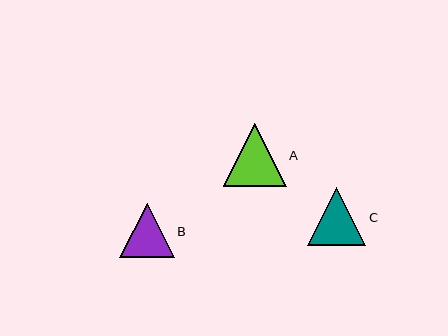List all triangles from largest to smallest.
From largest to smallest: A, C, B.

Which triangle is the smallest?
Triangle B is the smallest with a size of approximately 55 pixels.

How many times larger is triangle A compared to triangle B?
Triangle A is approximately 1.1 times the size of triangle B.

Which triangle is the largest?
Triangle A is the largest with a size of approximately 63 pixels.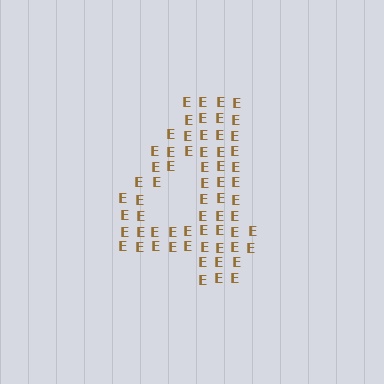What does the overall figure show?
The overall figure shows the digit 4.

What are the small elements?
The small elements are letter E's.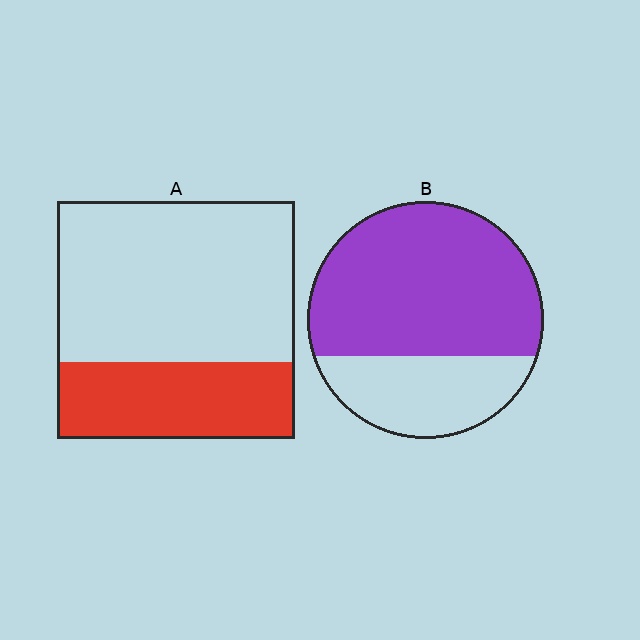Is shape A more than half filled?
No.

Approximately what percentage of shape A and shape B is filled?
A is approximately 30% and B is approximately 70%.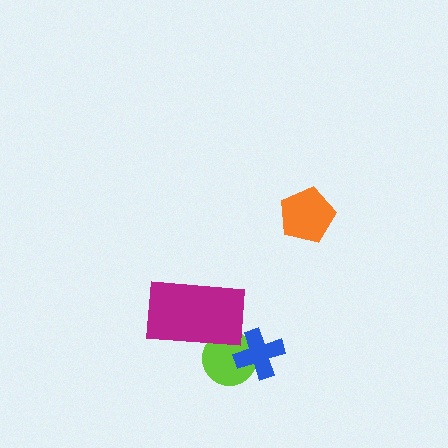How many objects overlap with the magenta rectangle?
1 object overlaps with the magenta rectangle.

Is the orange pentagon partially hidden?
No, no other shape covers it.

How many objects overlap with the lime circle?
2 objects overlap with the lime circle.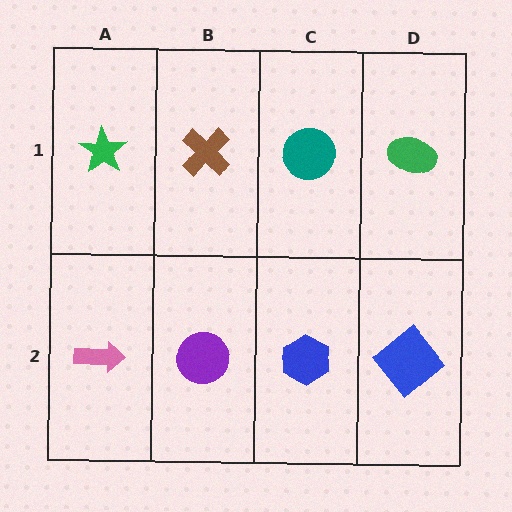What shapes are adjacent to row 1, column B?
A purple circle (row 2, column B), a green star (row 1, column A), a teal circle (row 1, column C).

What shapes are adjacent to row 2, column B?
A brown cross (row 1, column B), a pink arrow (row 2, column A), a blue hexagon (row 2, column C).